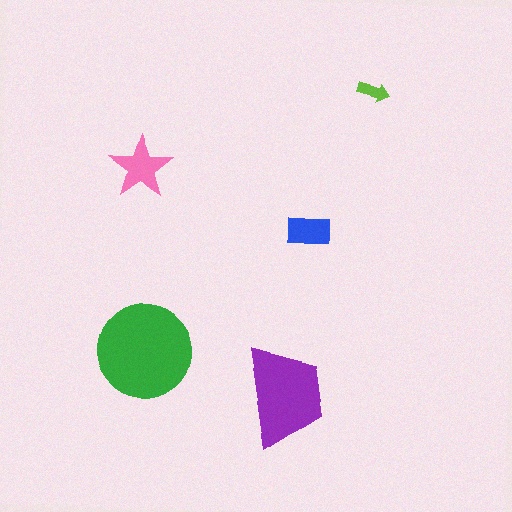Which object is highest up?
The lime arrow is topmost.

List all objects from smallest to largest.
The lime arrow, the blue rectangle, the pink star, the purple trapezoid, the green circle.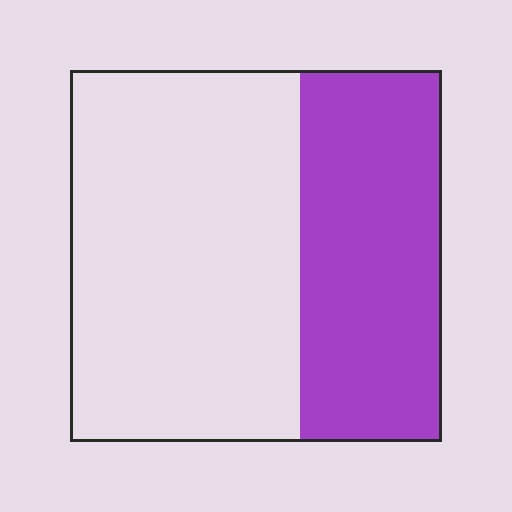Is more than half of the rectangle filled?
No.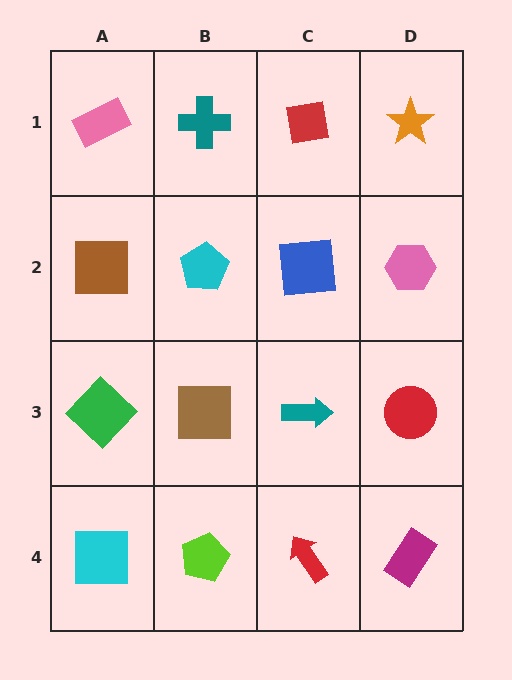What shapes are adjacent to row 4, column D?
A red circle (row 3, column D), a red arrow (row 4, column C).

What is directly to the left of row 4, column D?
A red arrow.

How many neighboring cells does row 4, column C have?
3.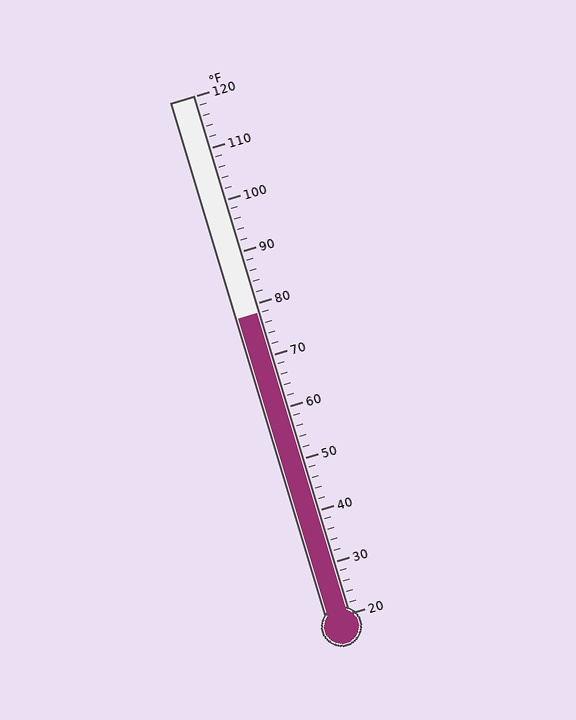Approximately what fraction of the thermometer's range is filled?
The thermometer is filled to approximately 60% of its range.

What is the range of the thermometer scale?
The thermometer scale ranges from 20°F to 120°F.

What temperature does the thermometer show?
The thermometer shows approximately 78°F.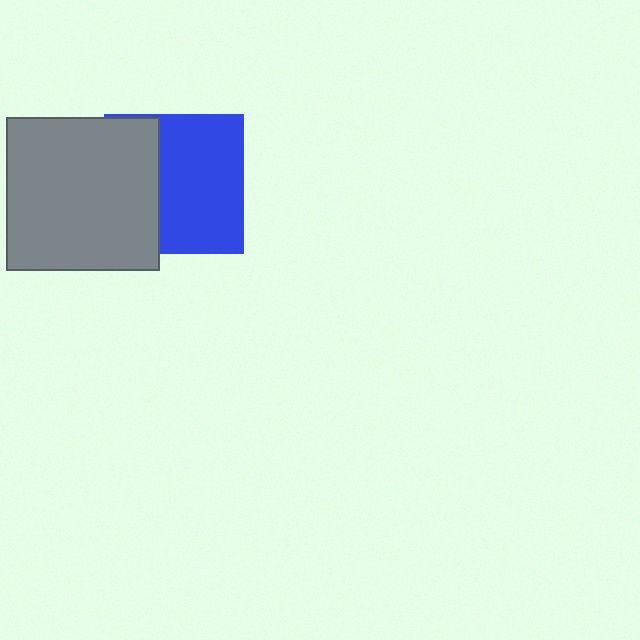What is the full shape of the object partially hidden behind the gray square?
The partially hidden object is a blue square.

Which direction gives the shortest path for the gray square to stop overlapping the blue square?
Moving left gives the shortest separation.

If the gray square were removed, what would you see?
You would see the complete blue square.